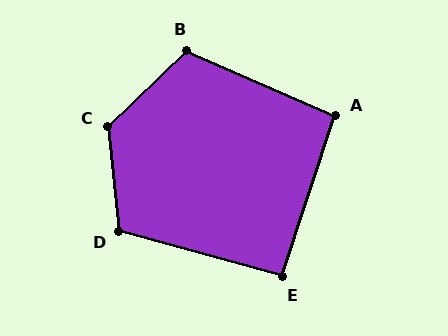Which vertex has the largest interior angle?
C, at approximately 128 degrees.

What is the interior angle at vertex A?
Approximately 95 degrees (obtuse).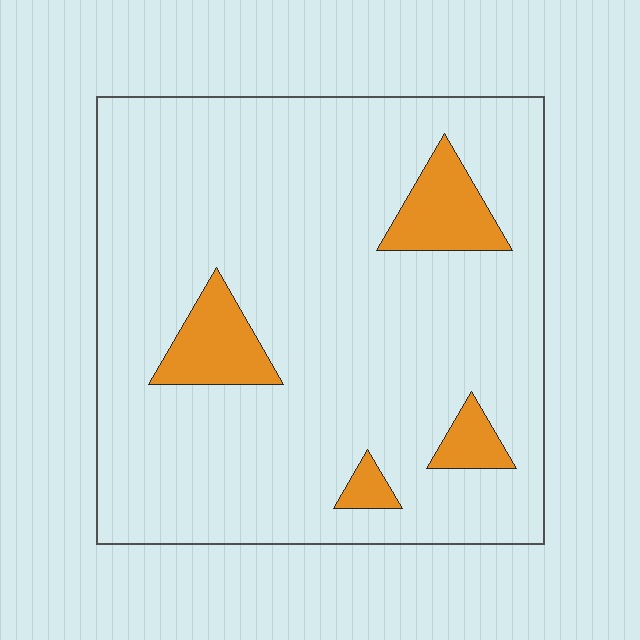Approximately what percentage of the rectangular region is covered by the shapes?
Approximately 10%.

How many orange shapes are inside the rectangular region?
4.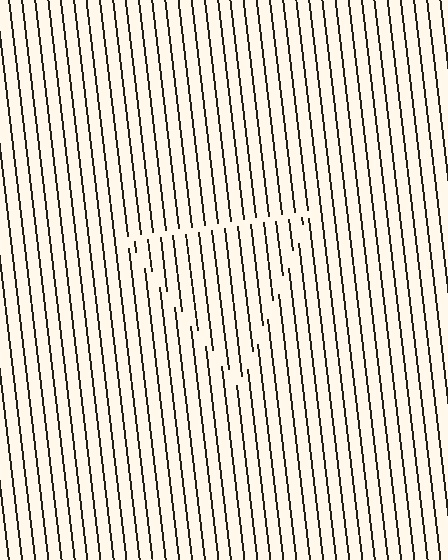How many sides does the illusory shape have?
3 sides — the line-ends trace a triangle.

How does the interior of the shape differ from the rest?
The interior of the shape contains the same grating, shifted by half a period — the contour is defined by the phase discontinuity where line-ends from the inner and outer gratings abut.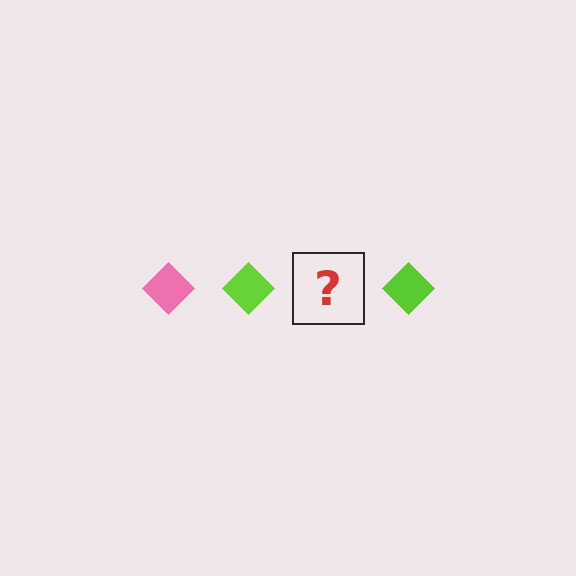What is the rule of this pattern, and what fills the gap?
The rule is that the pattern cycles through pink, lime diamonds. The gap should be filled with a pink diamond.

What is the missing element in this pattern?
The missing element is a pink diamond.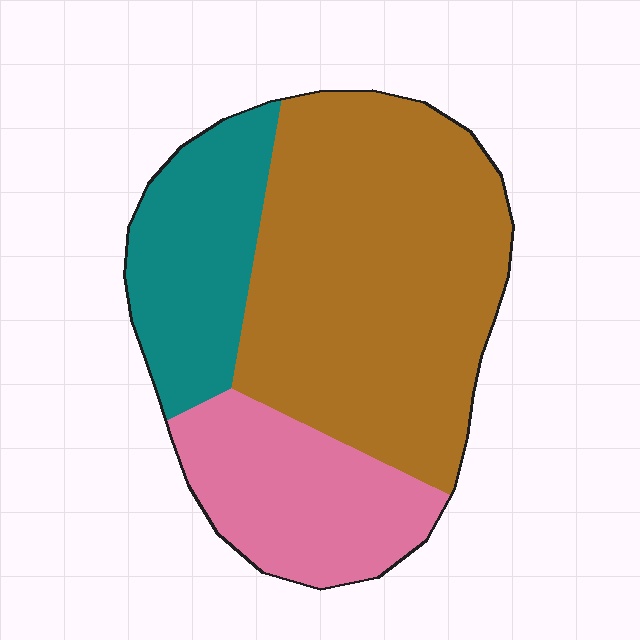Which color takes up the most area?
Brown, at roughly 55%.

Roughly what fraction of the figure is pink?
Pink takes up between a sixth and a third of the figure.